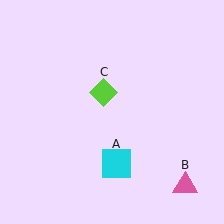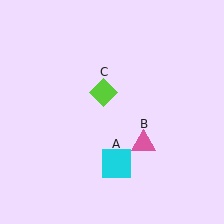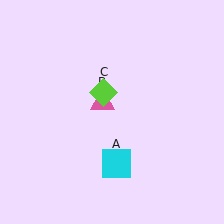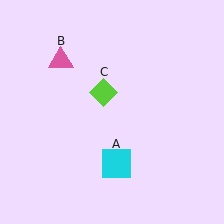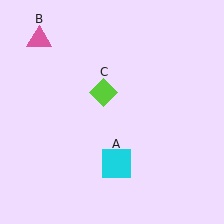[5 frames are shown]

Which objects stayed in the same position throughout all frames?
Cyan square (object A) and lime diamond (object C) remained stationary.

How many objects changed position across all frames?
1 object changed position: pink triangle (object B).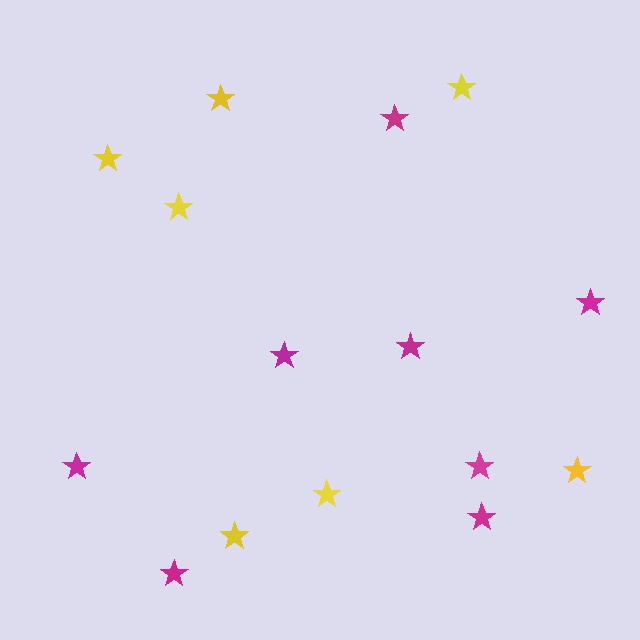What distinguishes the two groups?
There are 2 groups: one group of magenta stars (8) and one group of yellow stars (7).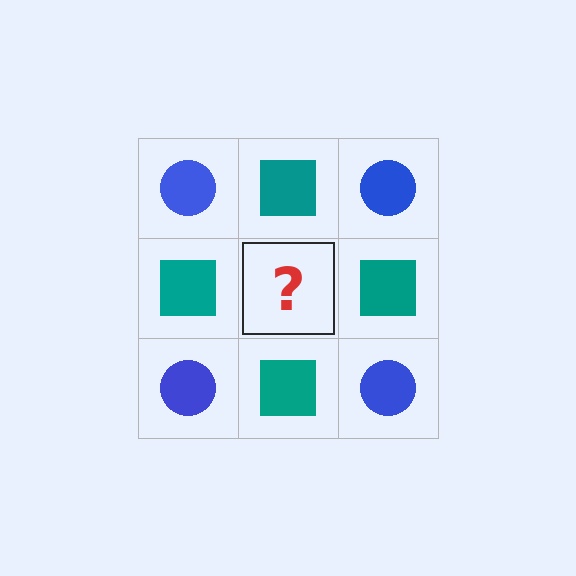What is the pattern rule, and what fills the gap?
The rule is that it alternates blue circle and teal square in a checkerboard pattern. The gap should be filled with a blue circle.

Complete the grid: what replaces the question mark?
The question mark should be replaced with a blue circle.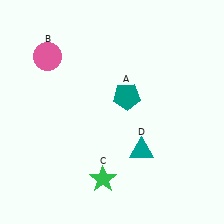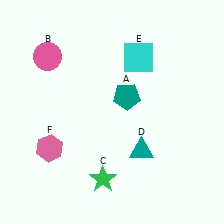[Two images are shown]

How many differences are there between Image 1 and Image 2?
There are 2 differences between the two images.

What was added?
A cyan square (E), a pink hexagon (F) were added in Image 2.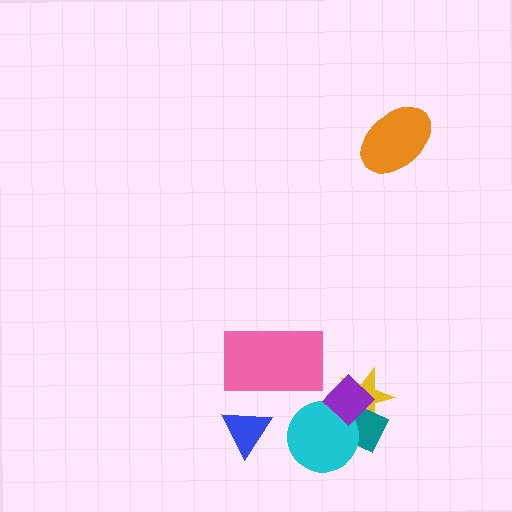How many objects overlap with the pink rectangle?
0 objects overlap with the pink rectangle.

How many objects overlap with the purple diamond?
3 objects overlap with the purple diamond.